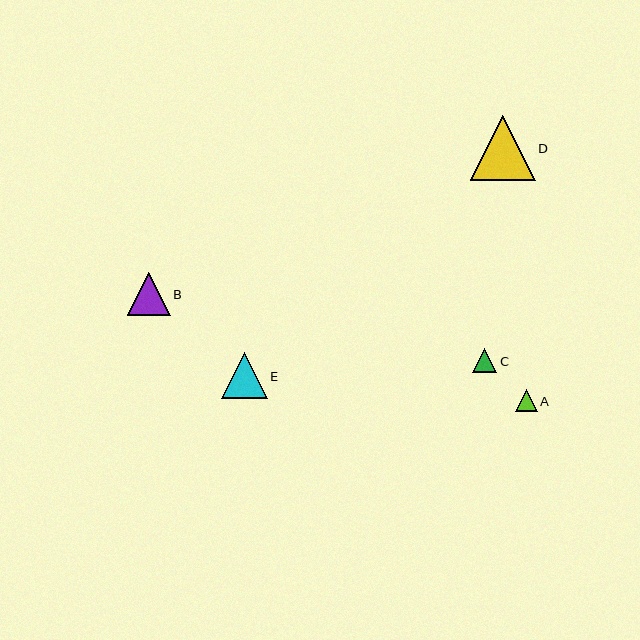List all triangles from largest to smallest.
From largest to smallest: D, E, B, C, A.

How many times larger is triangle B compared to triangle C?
Triangle B is approximately 1.8 times the size of triangle C.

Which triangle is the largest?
Triangle D is the largest with a size of approximately 65 pixels.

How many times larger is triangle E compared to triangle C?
Triangle E is approximately 1.9 times the size of triangle C.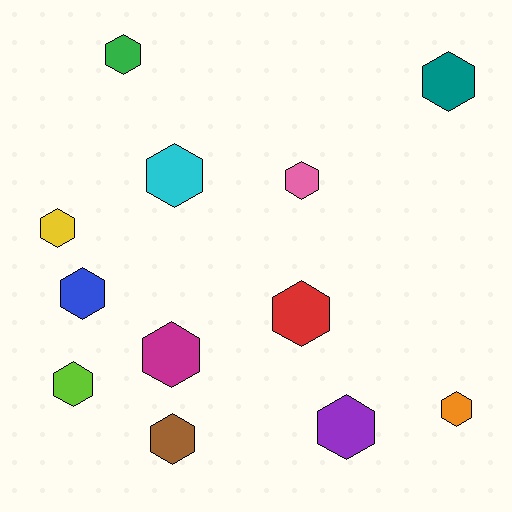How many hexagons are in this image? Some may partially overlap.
There are 12 hexagons.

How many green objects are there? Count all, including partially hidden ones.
There is 1 green object.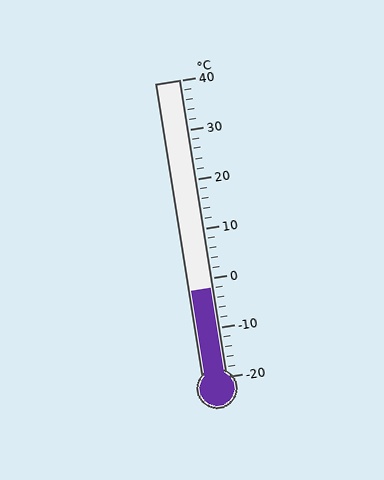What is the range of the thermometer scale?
The thermometer scale ranges from -20°C to 40°C.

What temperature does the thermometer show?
The thermometer shows approximately -2°C.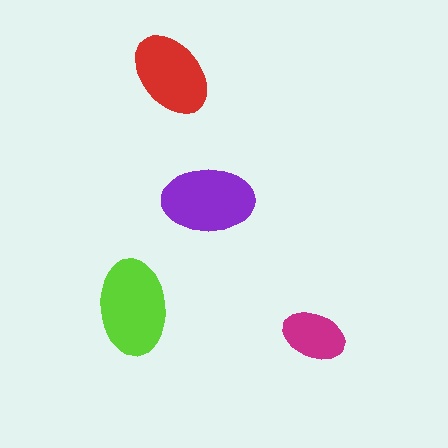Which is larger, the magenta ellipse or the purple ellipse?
The purple one.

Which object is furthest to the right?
The magenta ellipse is rightmost.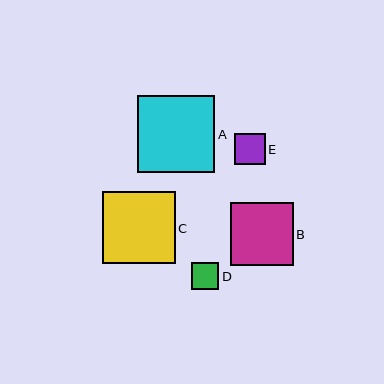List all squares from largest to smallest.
From largest to smallest: A, C, B, E, D.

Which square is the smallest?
Square D is the smallest with a size of approximately 28 pixels.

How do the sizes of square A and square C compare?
Square A and square C are approximately the same size.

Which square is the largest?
Square A is the largest with a size of approximately 77 pixels.